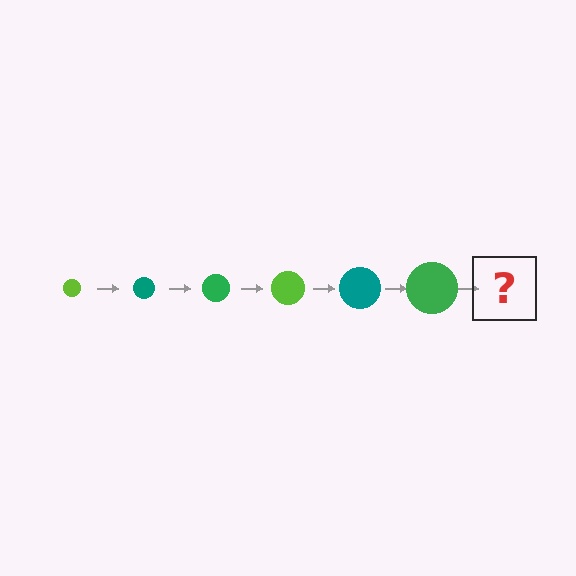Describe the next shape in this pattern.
It should be a lime circle, larger than the previous one.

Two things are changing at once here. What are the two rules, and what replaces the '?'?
The two rules are that the circle grows larger each step and the color cycles through lime, teal, and green. The '?' should be a lime circle, larger than the previous one.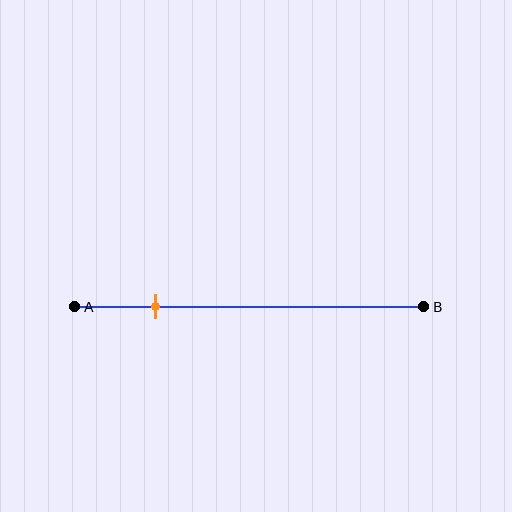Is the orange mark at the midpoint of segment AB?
No, the mark is at about 25% from A, not at the 50% midpoint.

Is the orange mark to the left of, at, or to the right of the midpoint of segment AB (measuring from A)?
The orange mark is to the left of the midpoint of segment AB.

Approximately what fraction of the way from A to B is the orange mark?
The orange mark is approximately 25% of the way from A to B.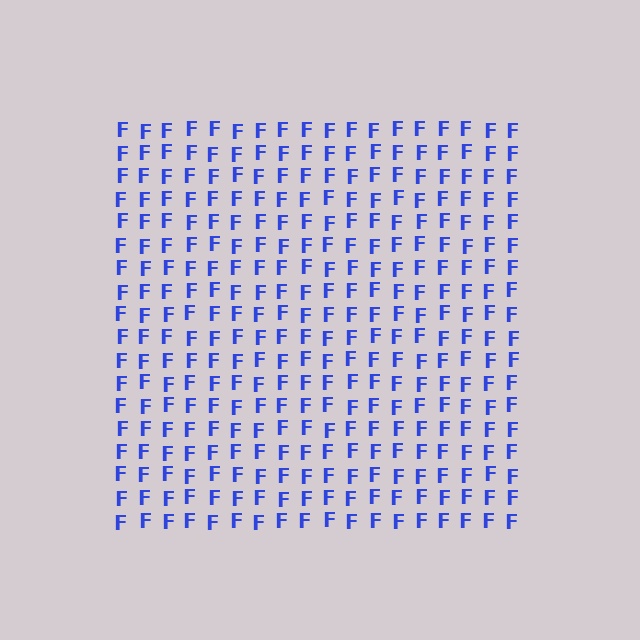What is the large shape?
The large shape is a square.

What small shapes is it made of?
It is made of small letter F's.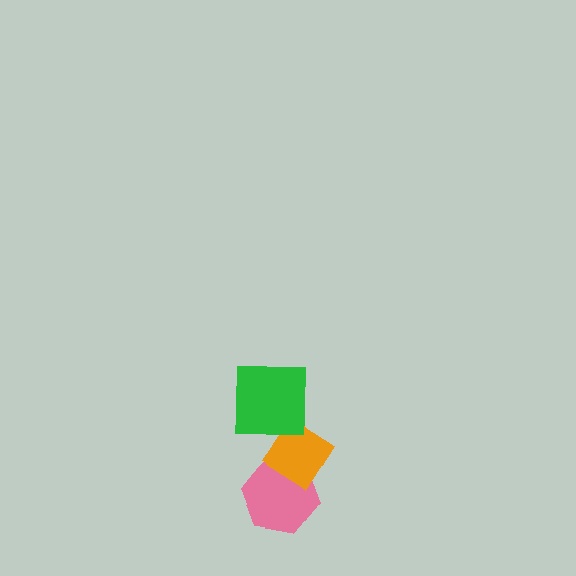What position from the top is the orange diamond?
The orange diamond is 2nd from the top.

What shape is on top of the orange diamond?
The green square is on top of the orange diamond.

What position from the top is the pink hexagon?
The pink hexagon is 3rd from the top.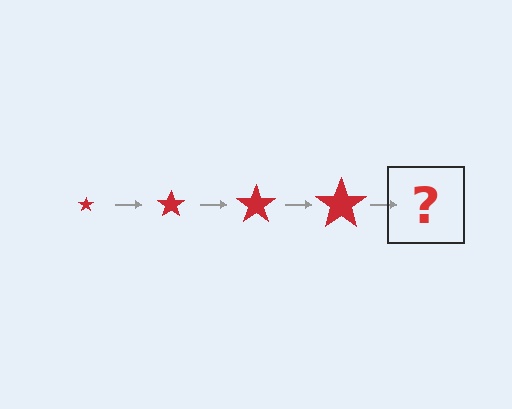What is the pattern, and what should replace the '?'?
The pattern is that the star gets progressively larger each step. The '?' should be a red star, larger than the previous one.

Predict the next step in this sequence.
The next step is a red star, larger than the previous one.